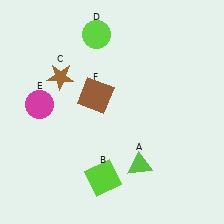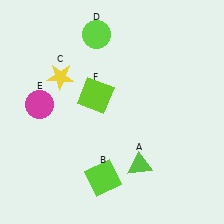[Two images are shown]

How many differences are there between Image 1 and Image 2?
There are 2 differences between the two images.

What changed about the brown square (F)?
In Image 1, F is brown. In Image 2, it changed to lime.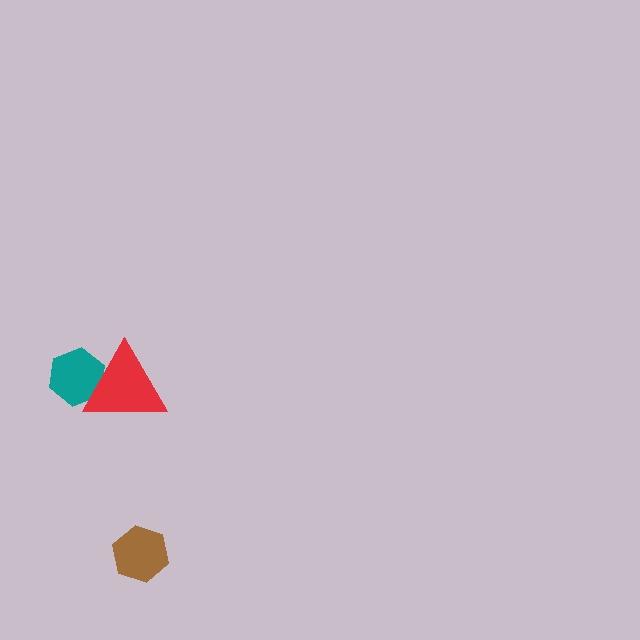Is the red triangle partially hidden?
No, no other shape covers it.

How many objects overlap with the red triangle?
1 object overlaps with the red triangle.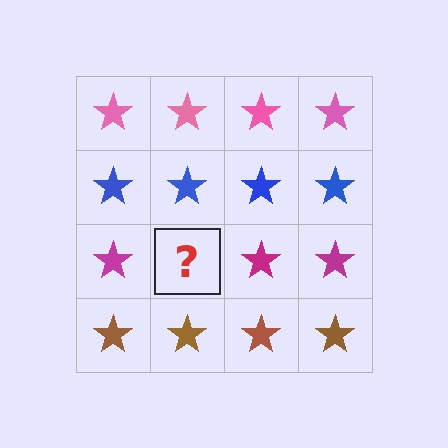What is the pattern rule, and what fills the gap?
The rule is that each row has a consistent color. The gap should be filled with a magenta star.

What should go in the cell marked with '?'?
The missing cell should contain a magenta star.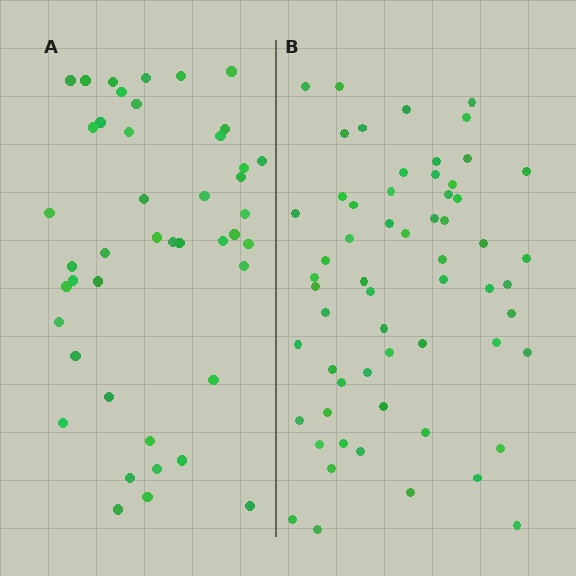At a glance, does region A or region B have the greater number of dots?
Region B (the right region) has more dots.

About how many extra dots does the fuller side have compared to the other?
Region B has approximately 15 more dots than region A.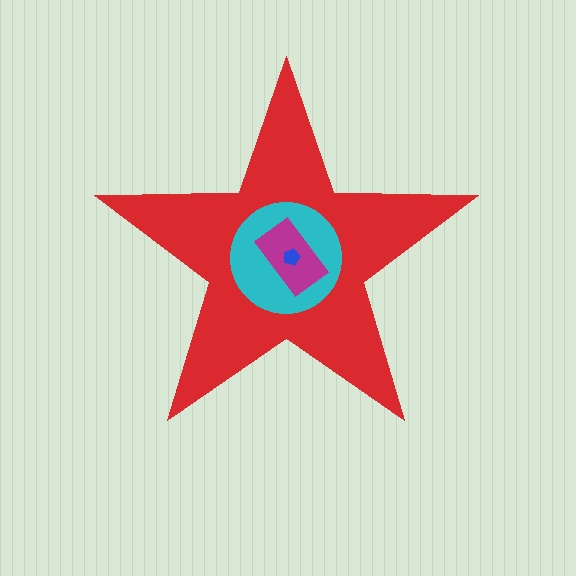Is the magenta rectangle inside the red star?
Yes.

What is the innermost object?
The blue pentagon.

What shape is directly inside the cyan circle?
The magenta rectangle.